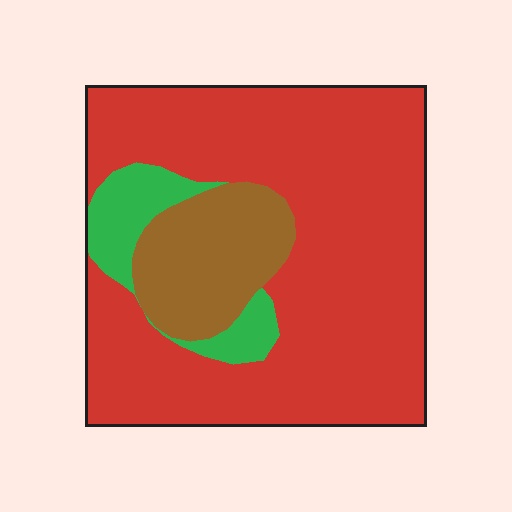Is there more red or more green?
Red.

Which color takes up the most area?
Red, at roughly 75%.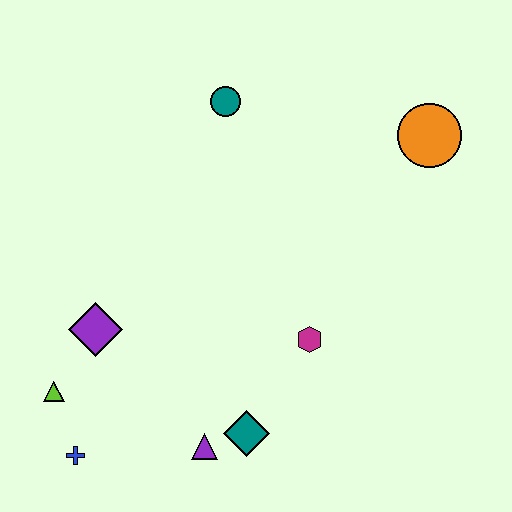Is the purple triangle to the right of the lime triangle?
Yes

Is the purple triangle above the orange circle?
No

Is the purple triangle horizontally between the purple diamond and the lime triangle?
No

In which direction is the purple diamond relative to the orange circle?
The purple diamond is to the left of the orange circle.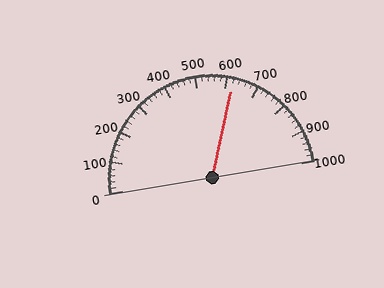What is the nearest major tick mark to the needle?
The nearest major tick mark is 600.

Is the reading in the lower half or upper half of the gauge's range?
The reading is in the upper half of the range (0 to 1000).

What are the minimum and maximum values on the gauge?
The gauge ranges from 0 to 1000.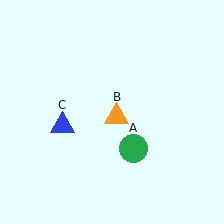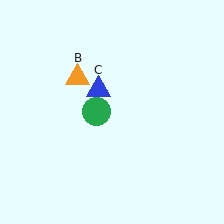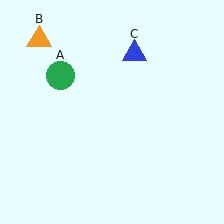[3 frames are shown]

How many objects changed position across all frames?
3 objects changed position: green circle (object A), orange triangle (object B), blue triangle (object C).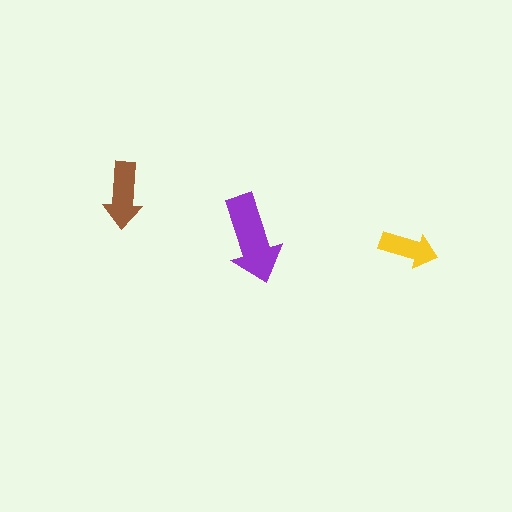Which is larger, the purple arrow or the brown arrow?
The purple one.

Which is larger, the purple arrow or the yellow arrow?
The purple one.